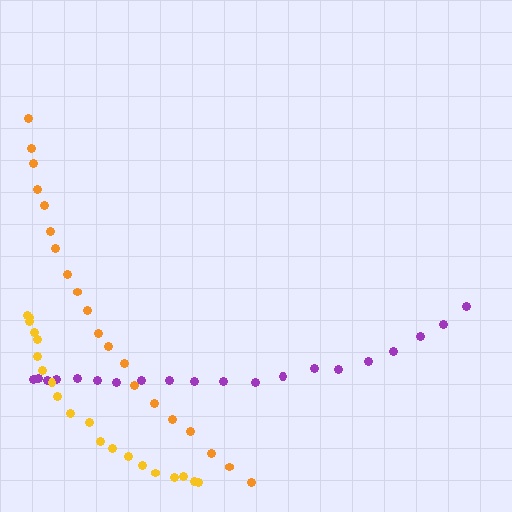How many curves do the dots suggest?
There are 3 distinct paths.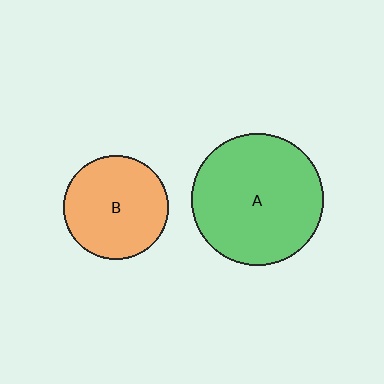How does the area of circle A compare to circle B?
Approximately 1.6 times.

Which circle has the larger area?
Circle A (green).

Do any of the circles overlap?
No, none of the circles overlap.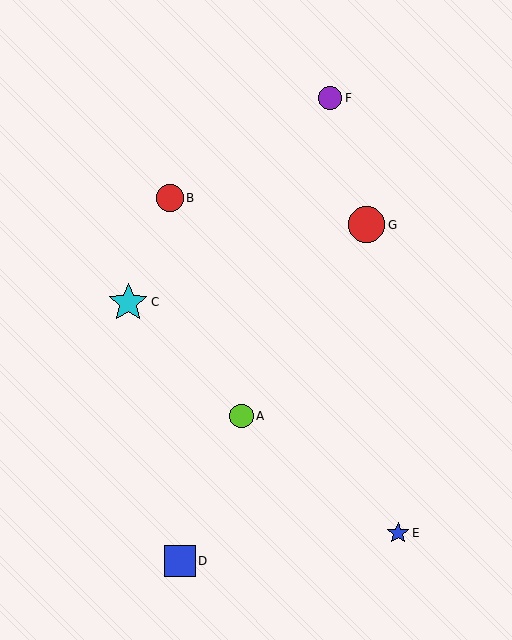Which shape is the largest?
The cyan star (labeled C) is the largest.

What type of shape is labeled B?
Shape B is a red circle.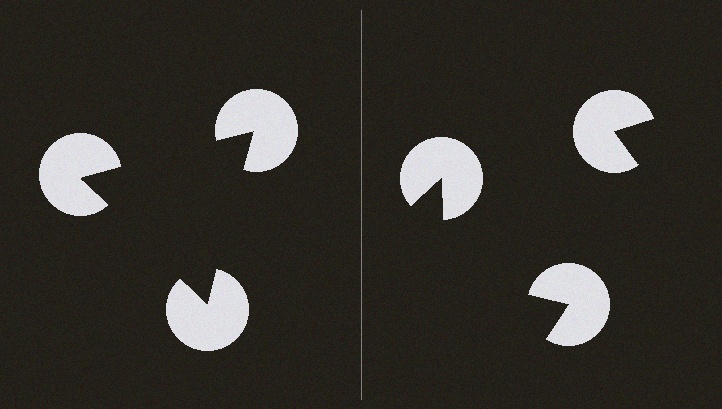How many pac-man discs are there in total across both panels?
6 — 3 on each side.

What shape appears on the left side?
An illusory triangle.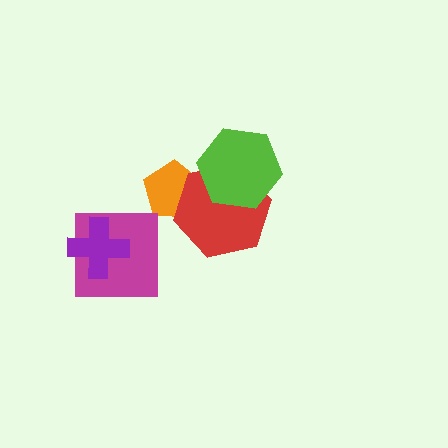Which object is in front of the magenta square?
The purple cross is in front of the magenta square.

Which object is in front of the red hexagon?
The lime hexagon is in front of the red hexagon.